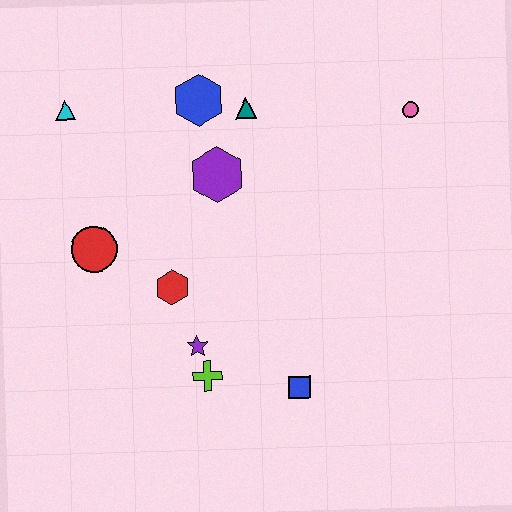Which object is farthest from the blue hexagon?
The blue square is farthest from the blue hexagon.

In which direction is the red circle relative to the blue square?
The red circle is to the left of the blue square.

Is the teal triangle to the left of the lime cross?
No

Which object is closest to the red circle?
The red hexagon is closest to the red circle.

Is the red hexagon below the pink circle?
Yes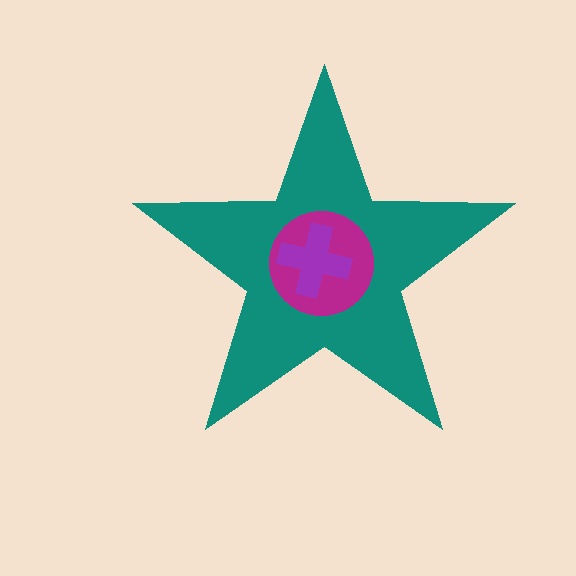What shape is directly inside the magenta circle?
The purple cross.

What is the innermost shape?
The purple cross.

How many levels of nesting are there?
3.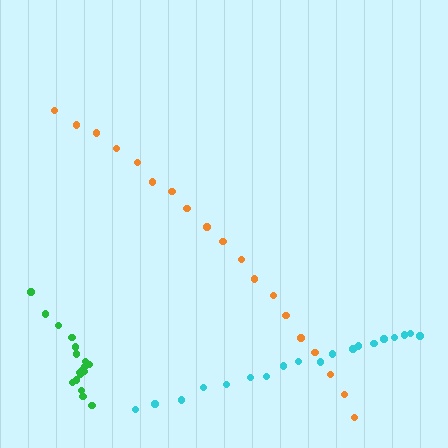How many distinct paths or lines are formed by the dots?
There are 3 distinct paths.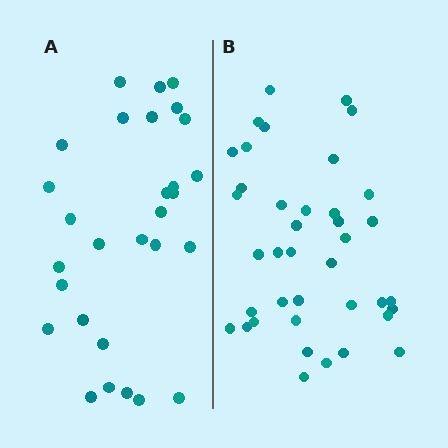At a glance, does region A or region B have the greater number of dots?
Region B (the right region) has more dots.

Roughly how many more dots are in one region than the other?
Region B has roughly 10 or so more dots than region A.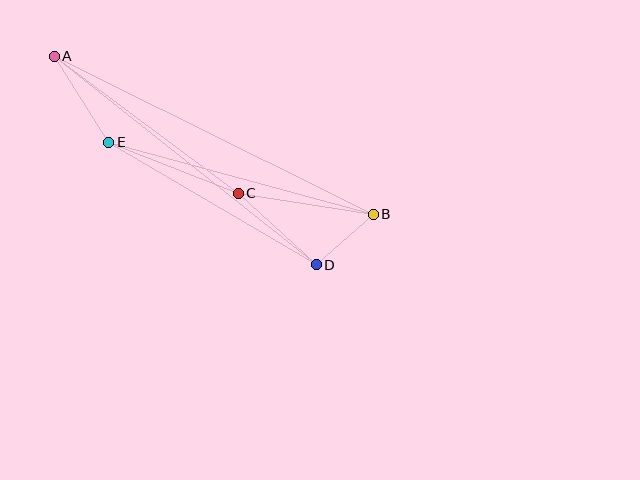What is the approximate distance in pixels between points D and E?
The distance between D and E is approximately 241 pixels.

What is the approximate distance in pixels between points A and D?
The distance between A and D is approximately 334 pixels.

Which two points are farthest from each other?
Points A and B are farthest from each other.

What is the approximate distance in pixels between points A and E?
The distance between A and E is approximately 102 pixels.